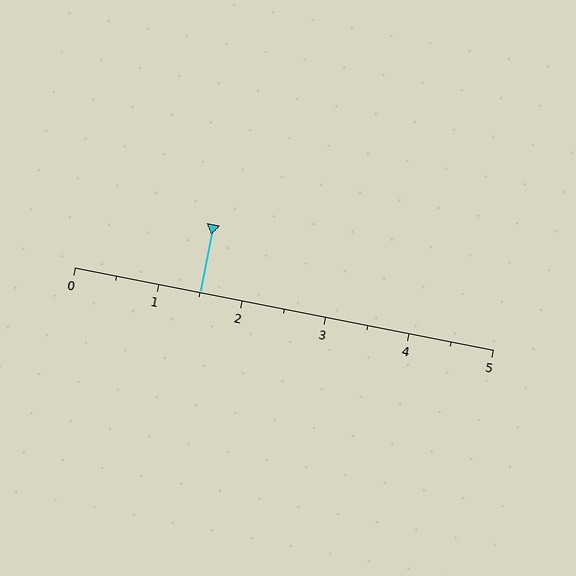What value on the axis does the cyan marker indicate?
The marker indicates approximately 1.5.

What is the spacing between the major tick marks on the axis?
The major ticks are spaced 1 apart.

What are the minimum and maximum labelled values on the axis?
The axis runs from 0 to 5.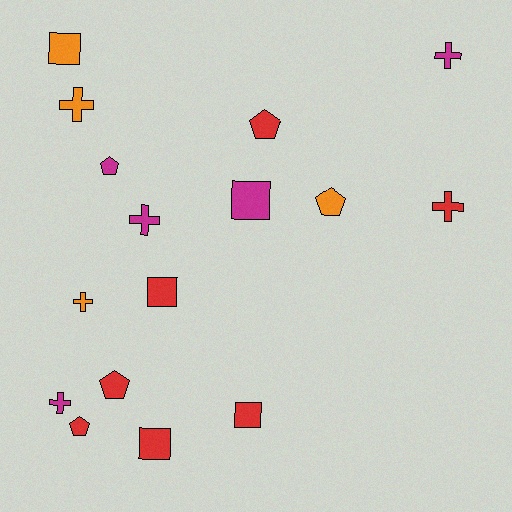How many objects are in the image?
There are 16 objects.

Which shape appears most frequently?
Cross, with 6 objects.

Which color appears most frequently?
Red, with 7 objects.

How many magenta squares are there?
There is 1 magenta square.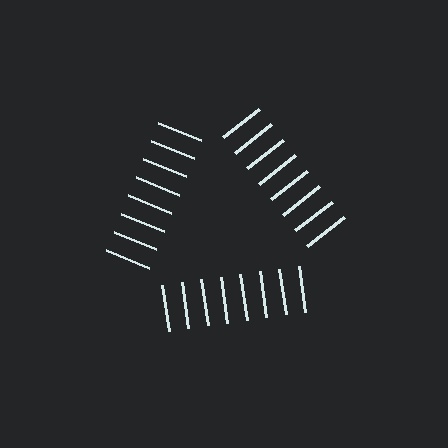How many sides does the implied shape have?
3 sides — the line-ends trace a triangle.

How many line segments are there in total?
24 — 8 along each of the 3 edges.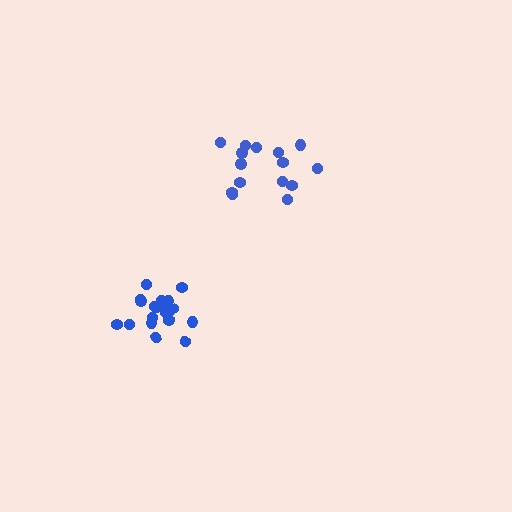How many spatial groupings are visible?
There are 2 spatial groupings.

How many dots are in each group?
Group 1: 20 dots, Group 2: 15 dots (35 total).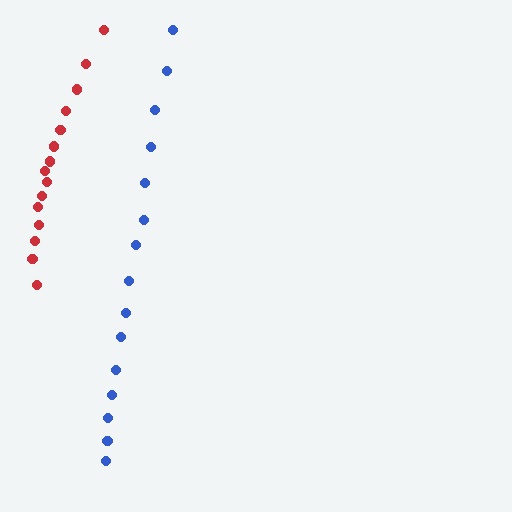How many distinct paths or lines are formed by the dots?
There are 2 distinct paths.